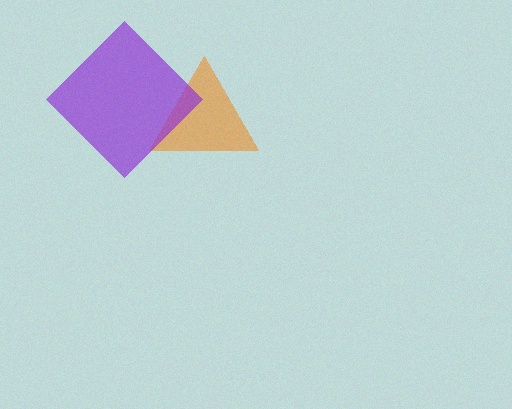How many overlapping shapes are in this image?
There are 2 overlapping shapes in the image.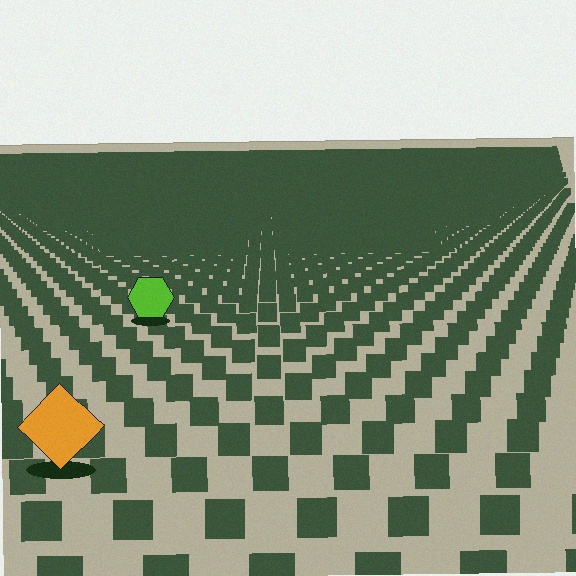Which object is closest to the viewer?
The orange diamond is closest. The texture marks near it are larger and more spread out.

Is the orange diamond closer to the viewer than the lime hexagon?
Yes. The orange diamond is closer — you can tell from the texture gradient: the ground texture is coarser near it.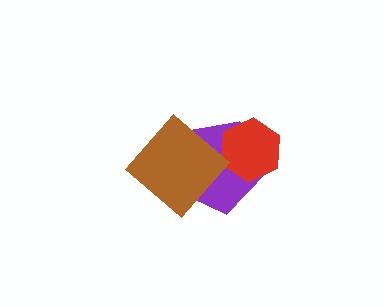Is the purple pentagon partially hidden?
Yes, it is partially covered by another shape.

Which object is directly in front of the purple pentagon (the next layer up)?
The red hexagon is directly in front of the purple pentagon.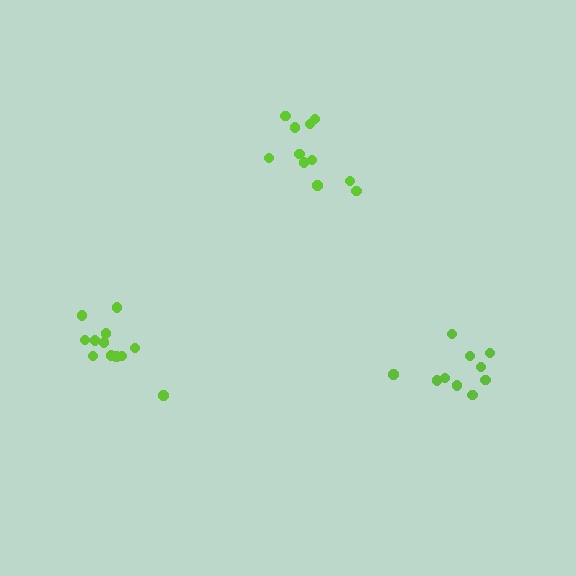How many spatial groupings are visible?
There are 3 spatial groupings.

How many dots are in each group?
Group 1: 10 dots, Group 2: 11 dots, Group 3: 12 dots (33 total).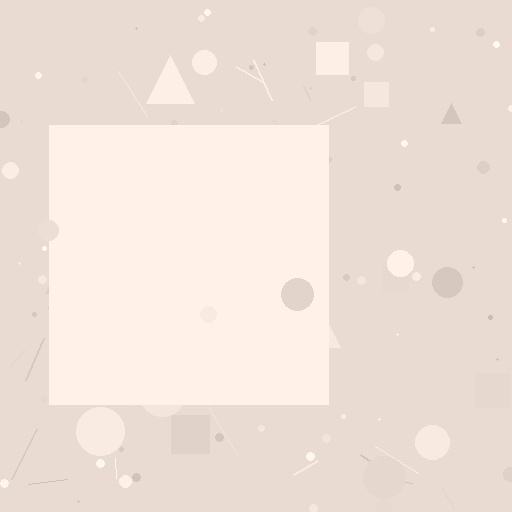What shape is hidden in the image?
A square is hidden in the image.